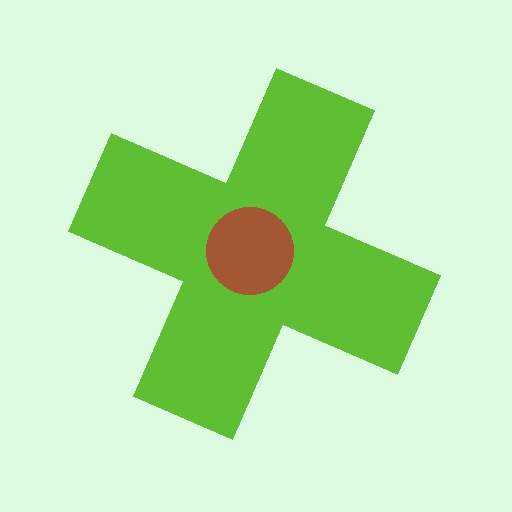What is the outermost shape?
The lime cross.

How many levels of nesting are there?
2.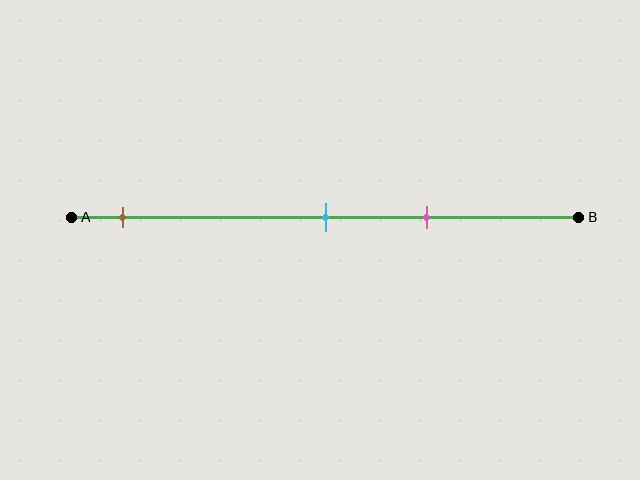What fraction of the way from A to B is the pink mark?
The pink mark is approximately 70% (0.7) of the way from A to B.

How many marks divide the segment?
There are 3 marks dividing the segment.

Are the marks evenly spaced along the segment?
No, the marks are not evenly spaced.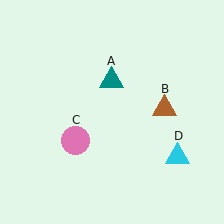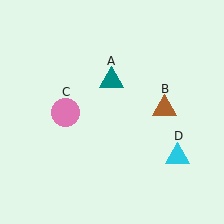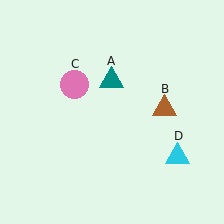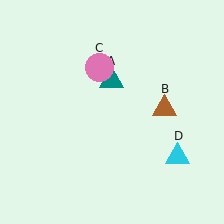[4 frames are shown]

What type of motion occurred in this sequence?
The pink circle (object C) rotated clockwise around the center of the scene.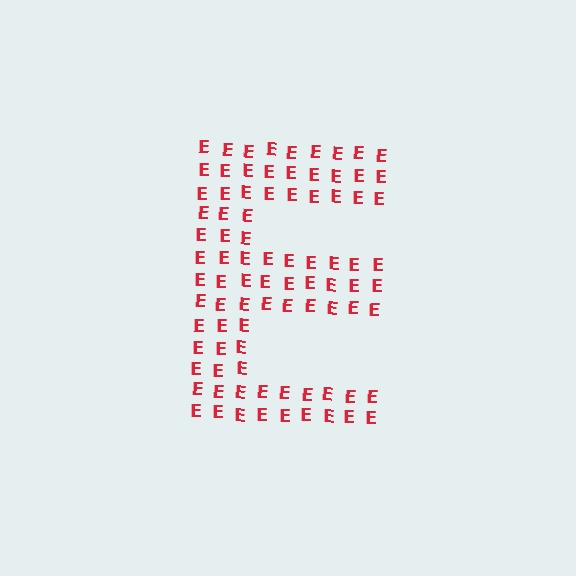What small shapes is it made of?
It is made of small letter E's.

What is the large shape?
The large shape is the letter E.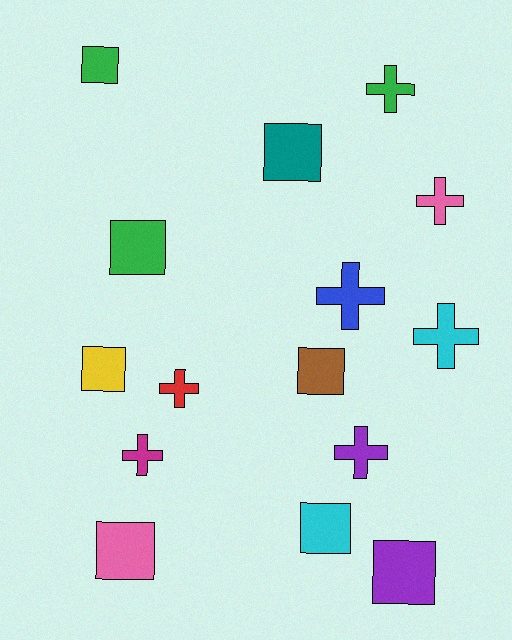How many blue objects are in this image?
There is 1 blue object.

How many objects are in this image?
There are 15 objects.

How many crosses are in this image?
There are 7 crosses.